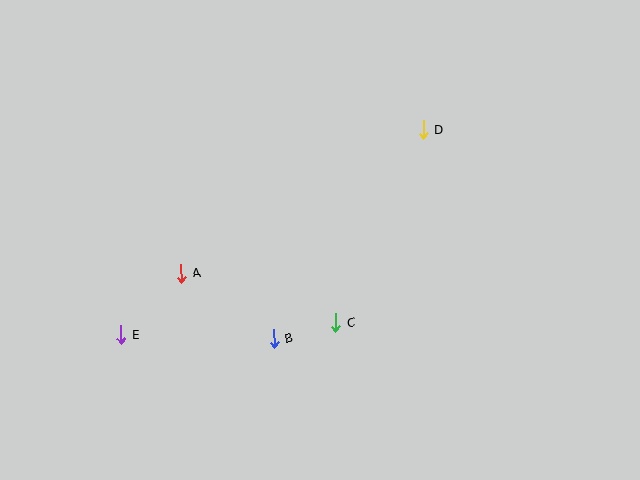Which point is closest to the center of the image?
Point C at (336, 322) is closest to the center.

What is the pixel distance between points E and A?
The distance between E and A is 86 pixels.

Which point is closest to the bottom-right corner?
Point C is closest to the bottom-right corner.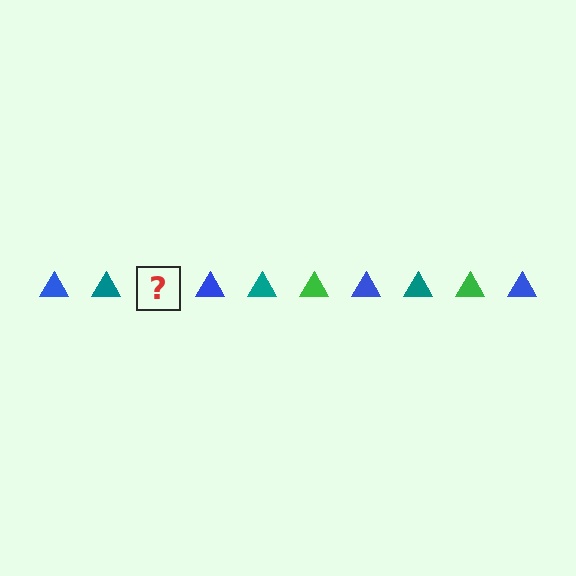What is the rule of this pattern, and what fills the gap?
The rule is that the pattern cycles through blue, teal, green triangles. The gap should be filled with a green triangle.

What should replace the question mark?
The question mark should be replaced with a green triangle.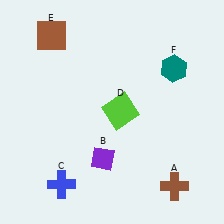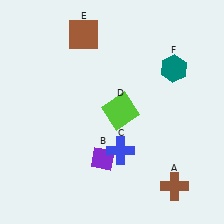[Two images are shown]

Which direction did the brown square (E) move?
The brown square (E) moved right.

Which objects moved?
The objects that moved are: the blue cross (C), the brown square (E).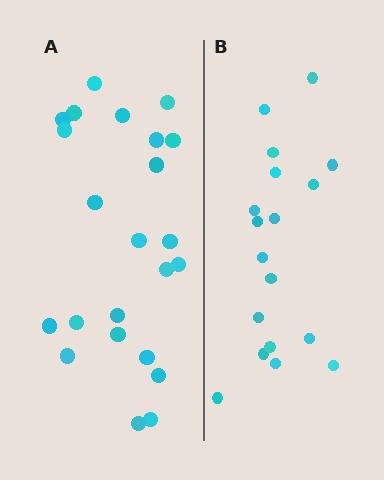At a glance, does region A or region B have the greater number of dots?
Region A (the left region) has more dots.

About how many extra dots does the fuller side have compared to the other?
Region A has about 5 more dots than region B.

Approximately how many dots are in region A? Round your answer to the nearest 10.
About 20 dots. (The exact count is 23, which rounds to 20.)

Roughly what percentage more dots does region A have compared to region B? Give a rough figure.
About 30% more.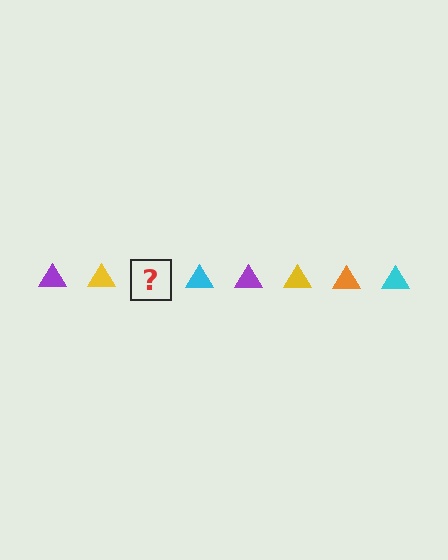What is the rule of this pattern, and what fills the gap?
The rule is that the pattern cycles through purple, yellow, orange, cyan triangles. The gap should be filled with an orange triangle.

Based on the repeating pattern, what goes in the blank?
The blank should be an orange triangle.